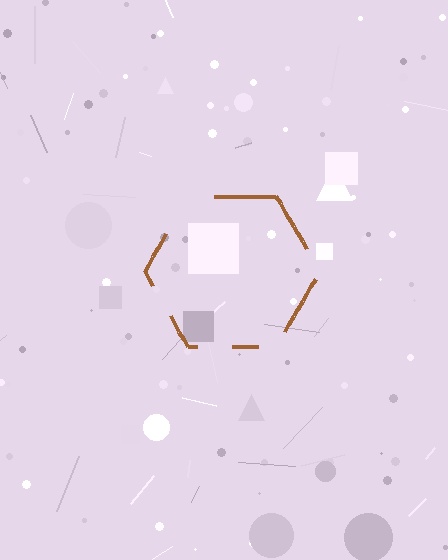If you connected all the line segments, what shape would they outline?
They would outline a hexagon.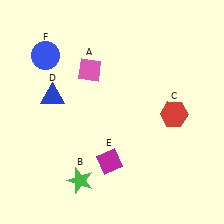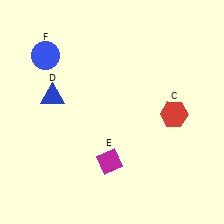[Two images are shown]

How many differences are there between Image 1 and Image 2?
There are 2 differences between the two images.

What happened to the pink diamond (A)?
The pink diamond (A) was removed in Image 2. It was in the top-left area of Image 1.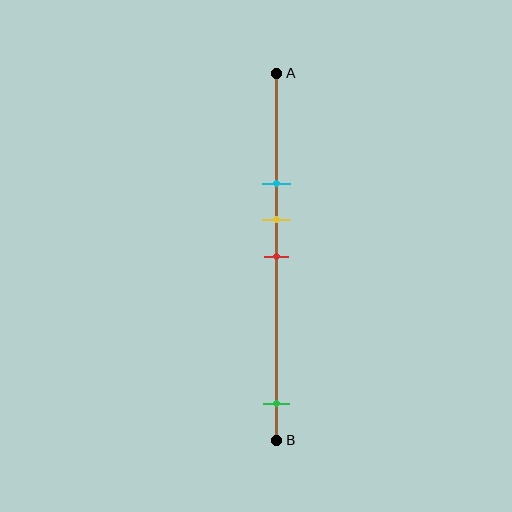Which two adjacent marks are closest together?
The yellow and red marks are the closest adjacent pair.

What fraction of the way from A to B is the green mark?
The green mark is approximately 90% (0.9) of the way from A to B.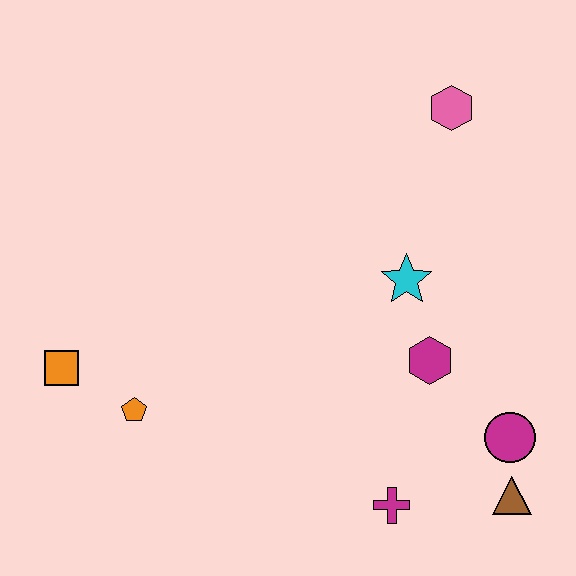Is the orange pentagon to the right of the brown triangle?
No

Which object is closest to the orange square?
The orange pentagon is closest to the orange square.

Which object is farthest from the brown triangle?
The orange square is farthest from the brown triangle.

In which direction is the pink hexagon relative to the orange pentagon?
The pink hexagon is to the right of the orange pentagon.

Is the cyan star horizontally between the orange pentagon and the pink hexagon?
Yes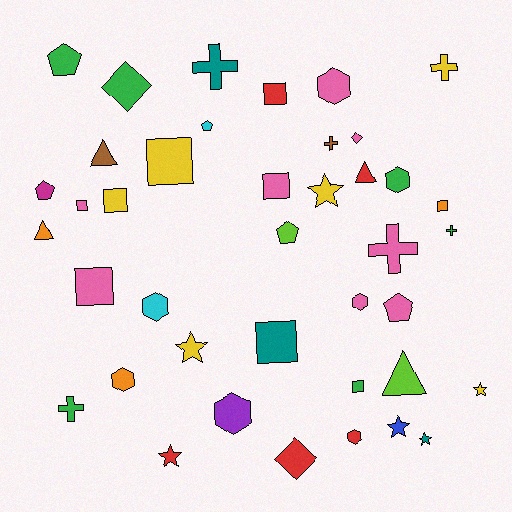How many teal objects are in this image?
There are 3 teal objects.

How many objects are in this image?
There are 40 objects.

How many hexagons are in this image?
There are 7 hexagons.